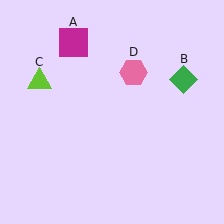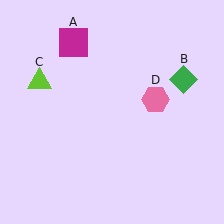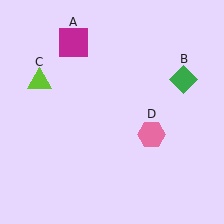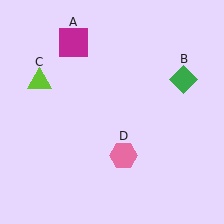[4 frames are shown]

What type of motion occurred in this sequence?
The pink hexagon (object D) rotated clockwise around the center of the scene.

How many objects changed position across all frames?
1 object changed position: pink hexagon (object D).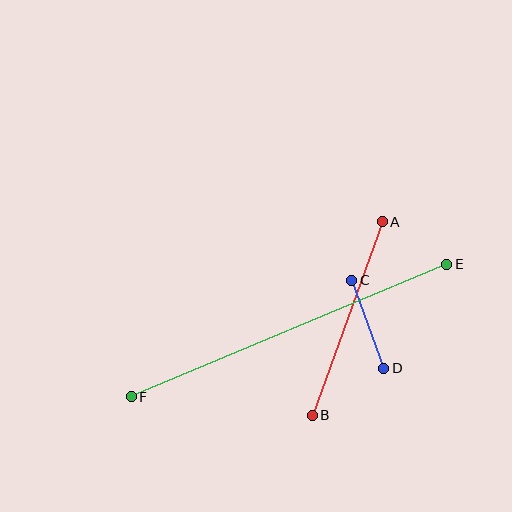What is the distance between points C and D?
The distance is approximately 94 pixels.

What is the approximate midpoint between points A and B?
The midpoint is at approximately (347, 319) pixels.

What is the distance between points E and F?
The distance is approximately 342 pixels.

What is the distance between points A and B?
The distance is approximately 206 pixels.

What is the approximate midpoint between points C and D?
The midpoint is at approximately (368, 324) pixels.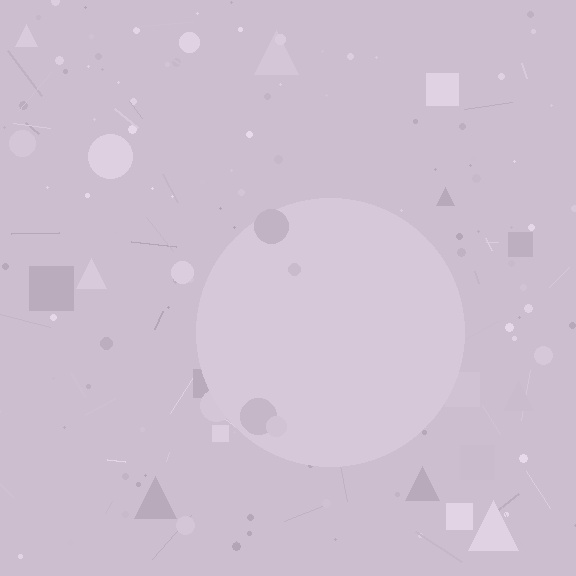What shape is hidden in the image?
A circle is hidden in the image.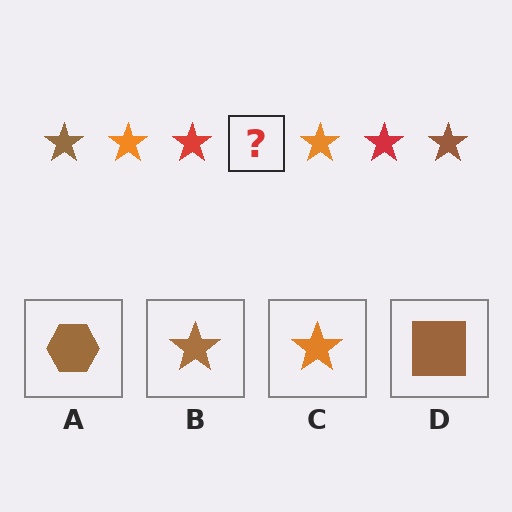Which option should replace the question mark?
Option B.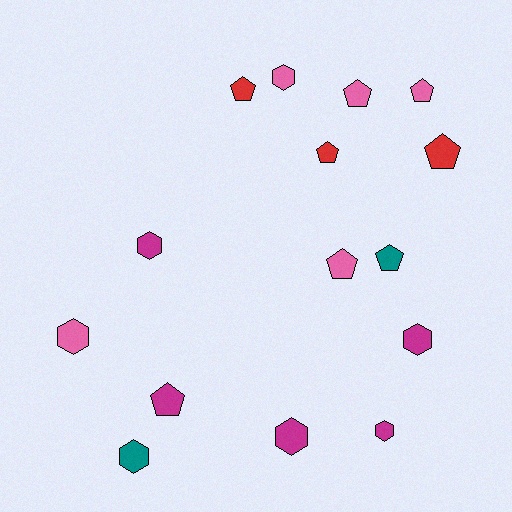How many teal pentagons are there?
There is 1 teal pentagon.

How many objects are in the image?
There are 15 objects.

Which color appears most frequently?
Magenta, with 5 objects.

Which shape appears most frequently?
Pentagon, with 8 objects.